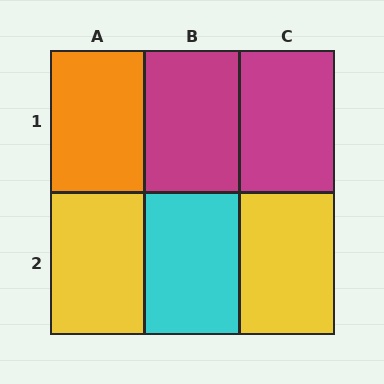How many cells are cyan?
1 cell is cyan.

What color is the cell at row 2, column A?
Yellow.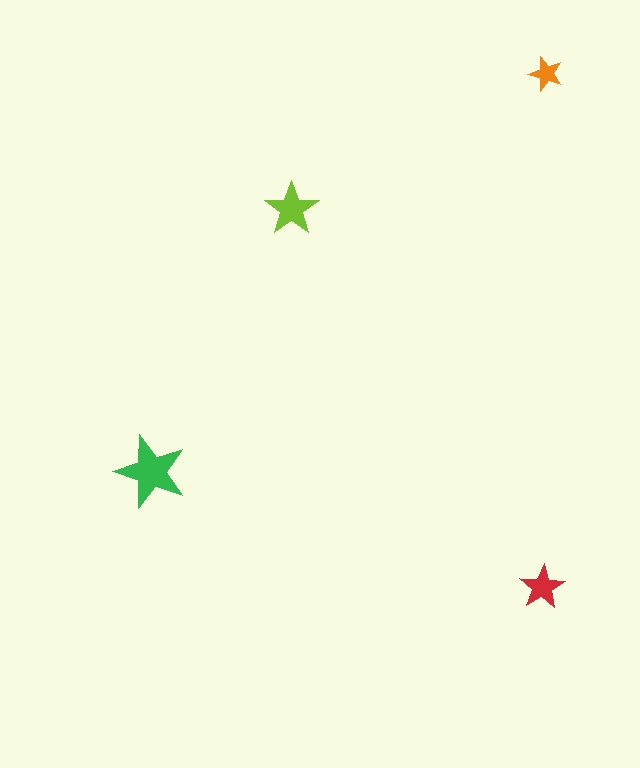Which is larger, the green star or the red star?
The green one.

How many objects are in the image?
There are 4 objects in the image.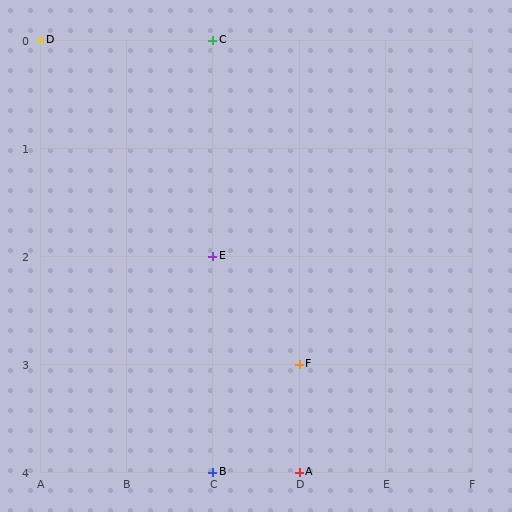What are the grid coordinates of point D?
Point D is at grid coordinates (A, 0).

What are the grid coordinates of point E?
Point E is at grid coordinates (C, 2).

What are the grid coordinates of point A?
Point A is at grid coordinates (D, 4).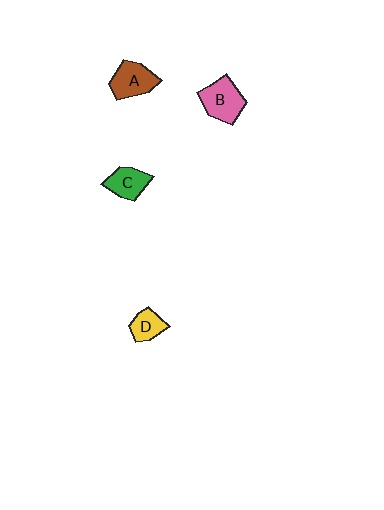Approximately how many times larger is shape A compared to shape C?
Approximately 1.2 times.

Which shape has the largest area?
Shape B (pink).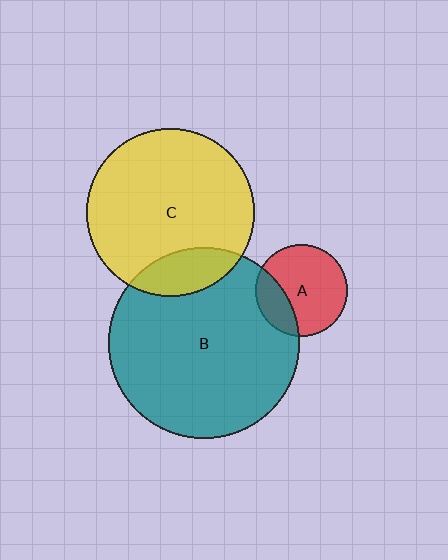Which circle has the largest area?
Circle B (teal).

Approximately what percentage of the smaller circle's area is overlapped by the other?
Approximately 25%.